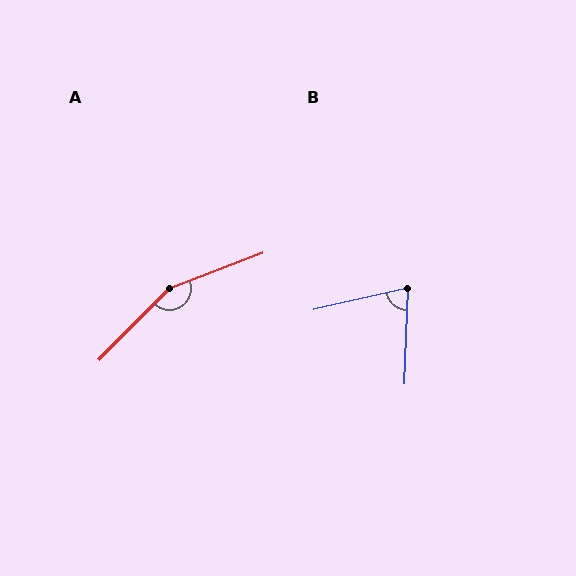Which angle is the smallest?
B, at approximately 75 degrees.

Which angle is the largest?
A, at approximately 155 degrees.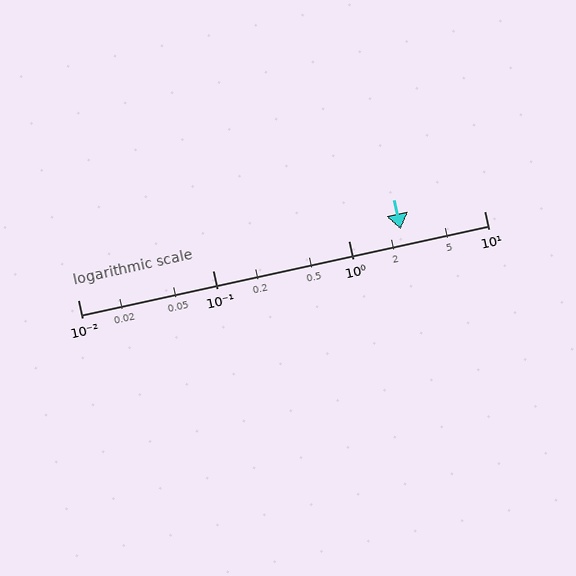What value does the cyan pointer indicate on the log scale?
The pointer indicates approximately 2.4.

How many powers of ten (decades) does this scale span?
The scale spans 3 decades, from 0.01 to 10.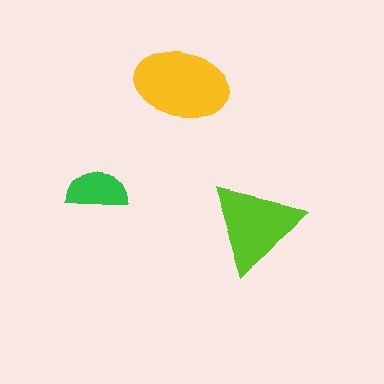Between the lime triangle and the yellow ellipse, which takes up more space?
The yellow ellipse.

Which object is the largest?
The yellow ellipse.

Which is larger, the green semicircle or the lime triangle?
The lime triangle.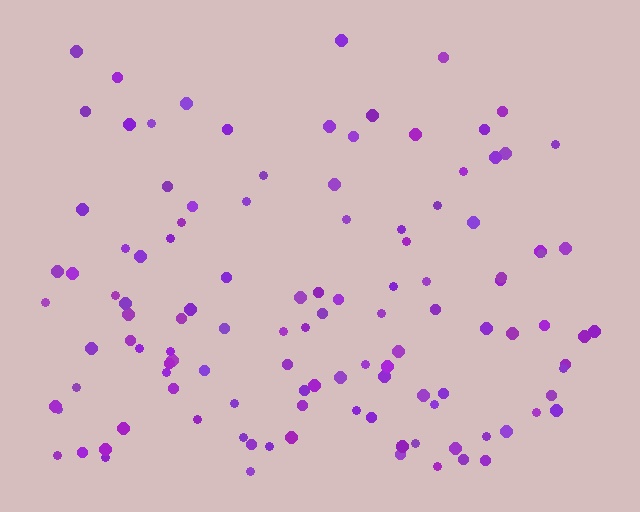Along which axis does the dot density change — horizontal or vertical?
Vertical.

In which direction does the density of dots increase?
From top to bottom, with the bottom side densest.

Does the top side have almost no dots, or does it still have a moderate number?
Still a moderate number, just noticeably fewer than the bottom.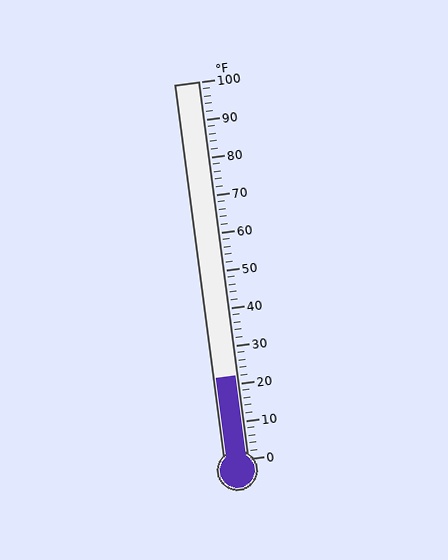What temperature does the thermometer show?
The thermometer shows approximately 22°F.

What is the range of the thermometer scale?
The thermometer scale ranges from 0°F to 100°F.